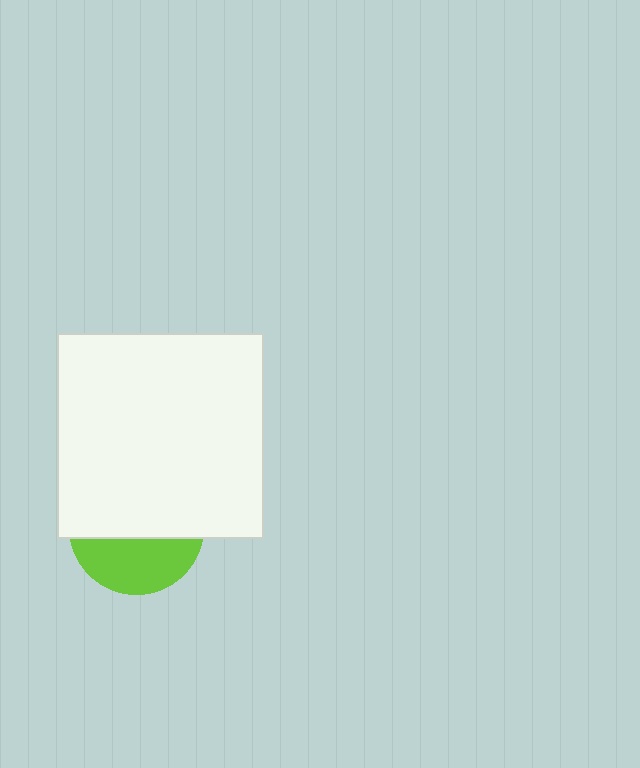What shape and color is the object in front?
The object in front is a white square.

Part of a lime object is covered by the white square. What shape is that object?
It is a circle.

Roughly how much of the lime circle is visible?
A small part of it is visible (roughly 39%).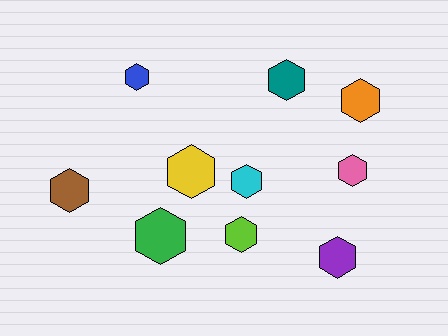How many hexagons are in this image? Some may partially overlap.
There are 10 hexagons.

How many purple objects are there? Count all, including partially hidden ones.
There is 1 purple object.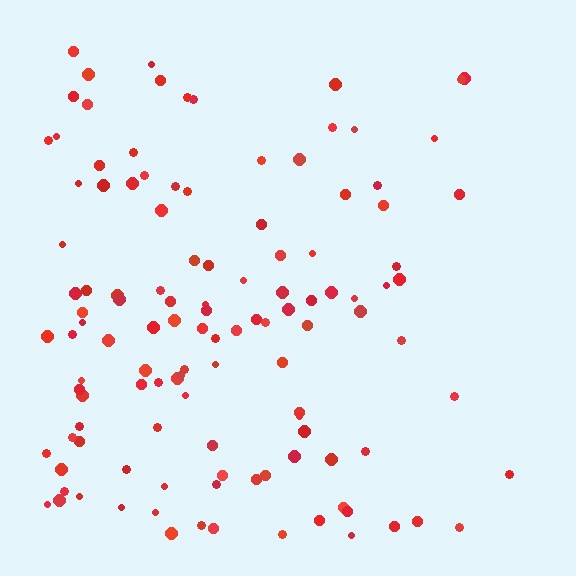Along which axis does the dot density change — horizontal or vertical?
Horizontal.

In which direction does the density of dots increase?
From right to left, with the left side densest.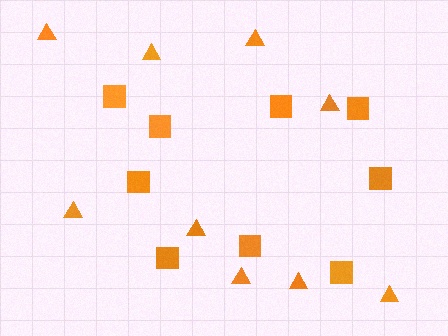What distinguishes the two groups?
There are 2 groups: one group of squares (9) and one group of triangles (9).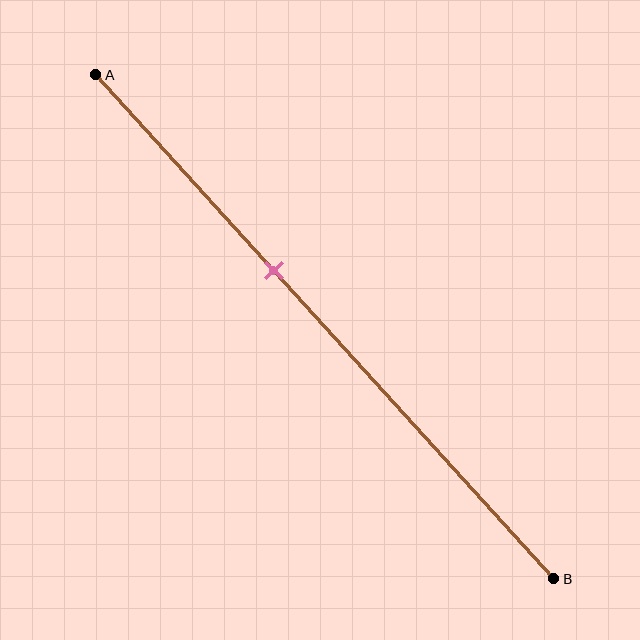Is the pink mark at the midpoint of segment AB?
No, the mark is at about 40% from A, not at the 50% midpoint.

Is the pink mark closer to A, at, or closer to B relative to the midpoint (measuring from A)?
The pink mark is closer to point A than the midpoint of segment AB.